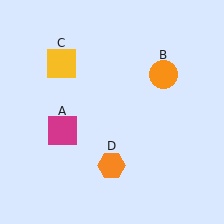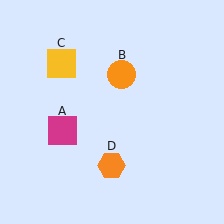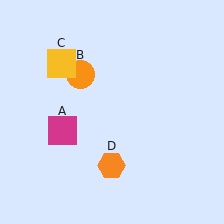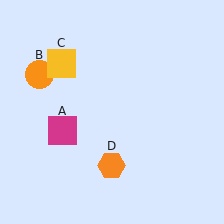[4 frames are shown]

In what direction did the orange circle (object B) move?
The orange circle (object B) moved left.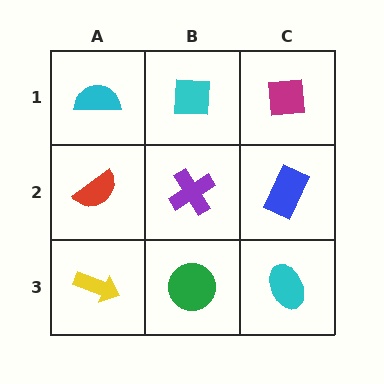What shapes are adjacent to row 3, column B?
A purple cross (row 2, column B), a yellow arrow (row 3, column A), a cyan ellipse (row 3, column C).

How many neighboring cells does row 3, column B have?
3.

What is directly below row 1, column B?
A purple cross.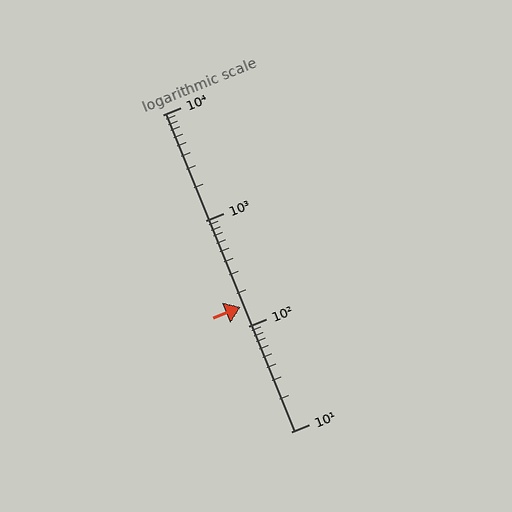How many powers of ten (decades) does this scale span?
The scale spans 3 decades, from 10 to 10000.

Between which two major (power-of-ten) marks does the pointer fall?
The pointer is between 100 and 1000.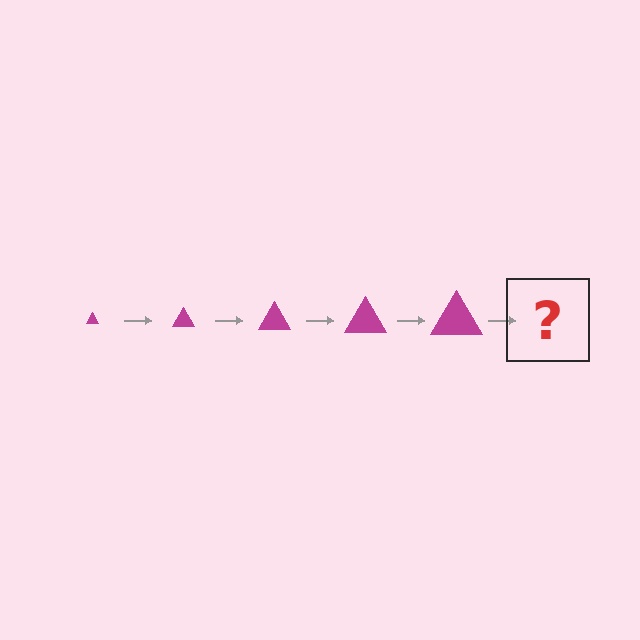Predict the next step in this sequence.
The next step is a magenta triangle, larger than the previous one.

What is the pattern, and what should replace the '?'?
The pattern is that the triangle gets progressively larger each step. The '?' should be a magenta triangle, larger than the previous one.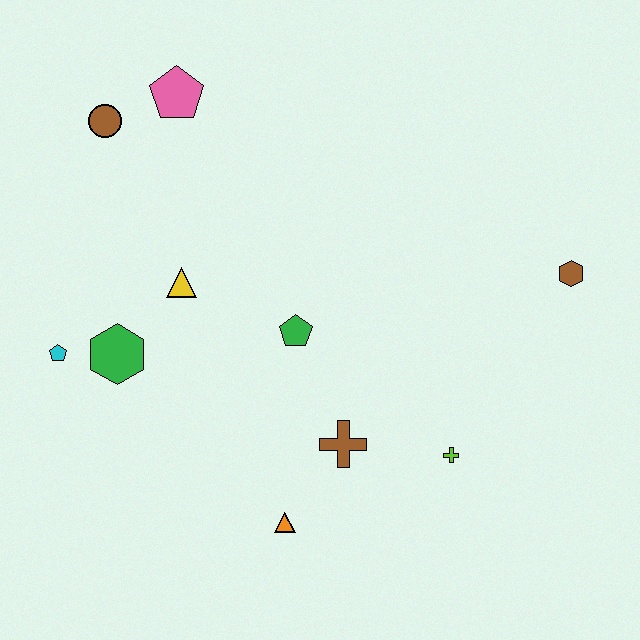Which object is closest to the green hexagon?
The cyan pentagon is closest to the green hexagon.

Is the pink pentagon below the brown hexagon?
No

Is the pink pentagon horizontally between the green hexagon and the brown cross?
Yes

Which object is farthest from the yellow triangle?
The brown hexagon is farthest from the yellow triangle.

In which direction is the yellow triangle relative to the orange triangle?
The yellow triangle is above the orange triangle.